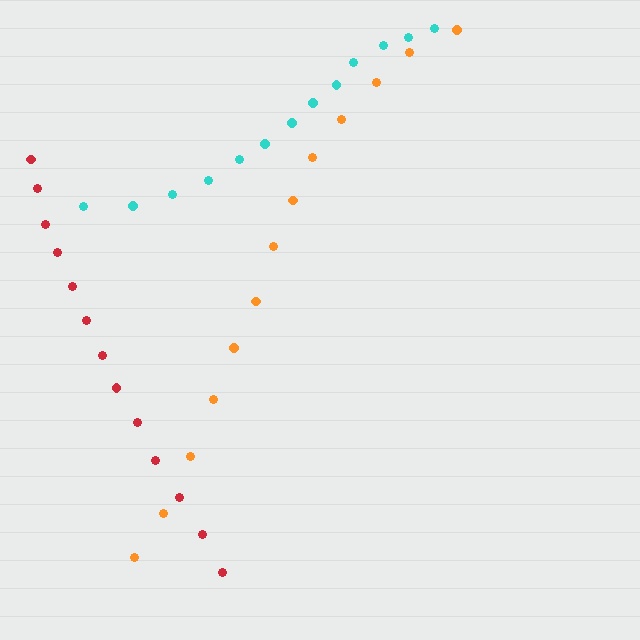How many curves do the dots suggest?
There are 3 distinct paths.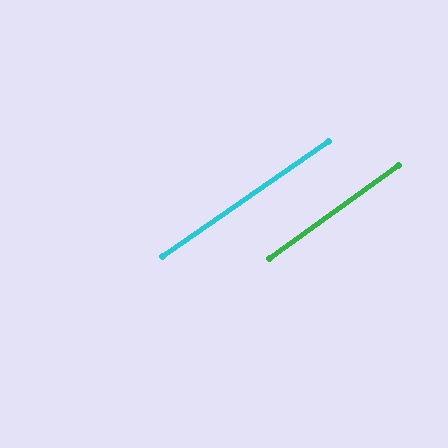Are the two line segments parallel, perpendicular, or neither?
Parallel — their directions differ by only 1.3°.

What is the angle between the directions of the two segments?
Approximately 1 degree.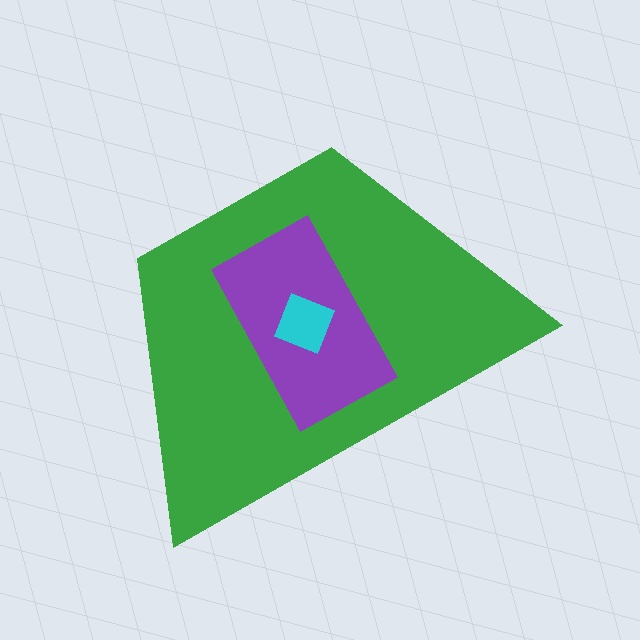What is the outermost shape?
The green trapezoid.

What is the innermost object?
The cyan square.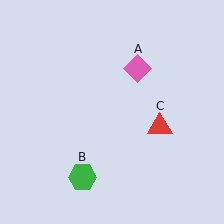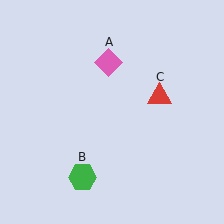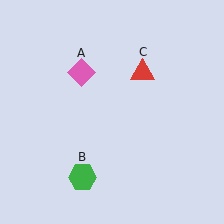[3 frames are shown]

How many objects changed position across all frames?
2 objects changed position: pink diamond (object A), red triangle (object C).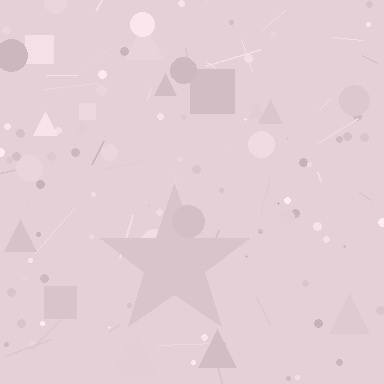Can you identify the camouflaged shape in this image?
The camouflaged shape is a star.